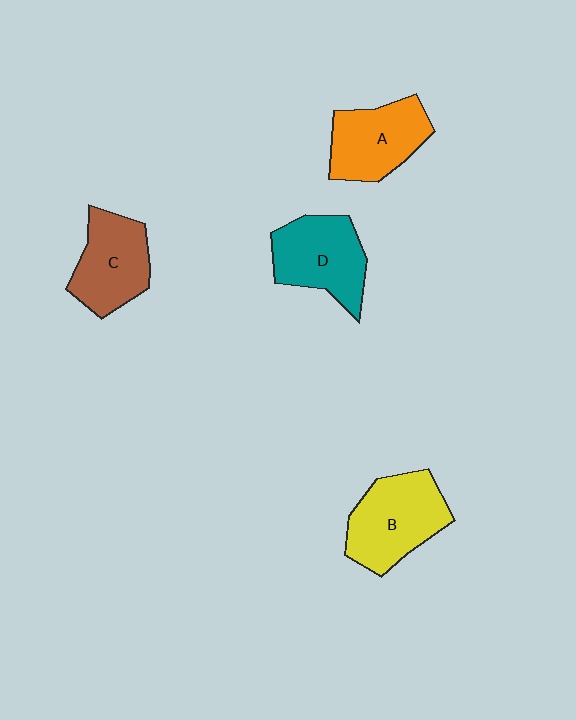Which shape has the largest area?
Shape B (yellow).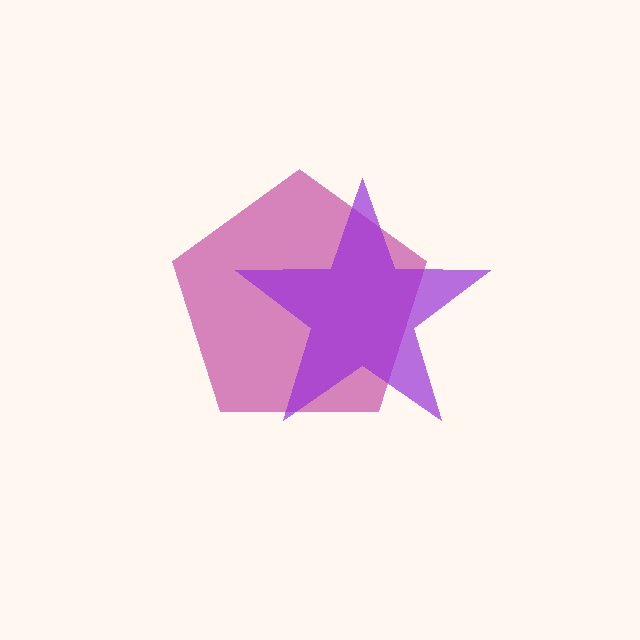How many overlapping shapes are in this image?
There are 2 overlapping shapes in the image.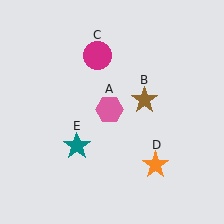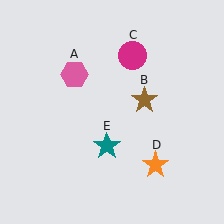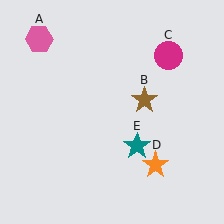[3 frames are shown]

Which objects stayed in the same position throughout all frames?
Brown star (object B) and orange star (object D) remained stationary.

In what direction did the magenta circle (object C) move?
The magenta circle (object C) moved right.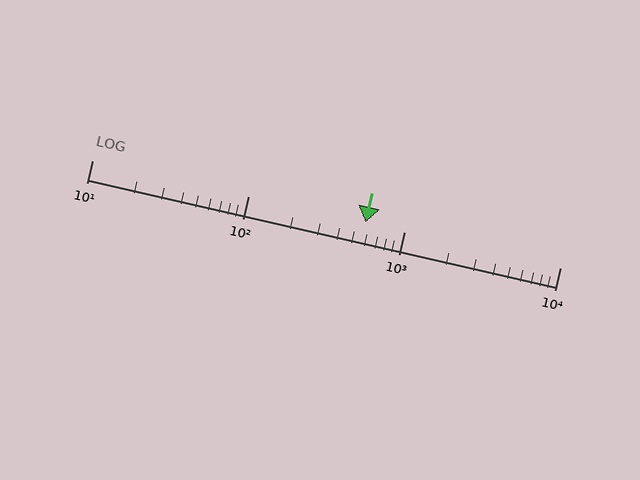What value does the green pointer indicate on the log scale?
The pointer indicates approximately 570.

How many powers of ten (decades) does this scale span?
The scale spans 3 decades, from 10 to 10000.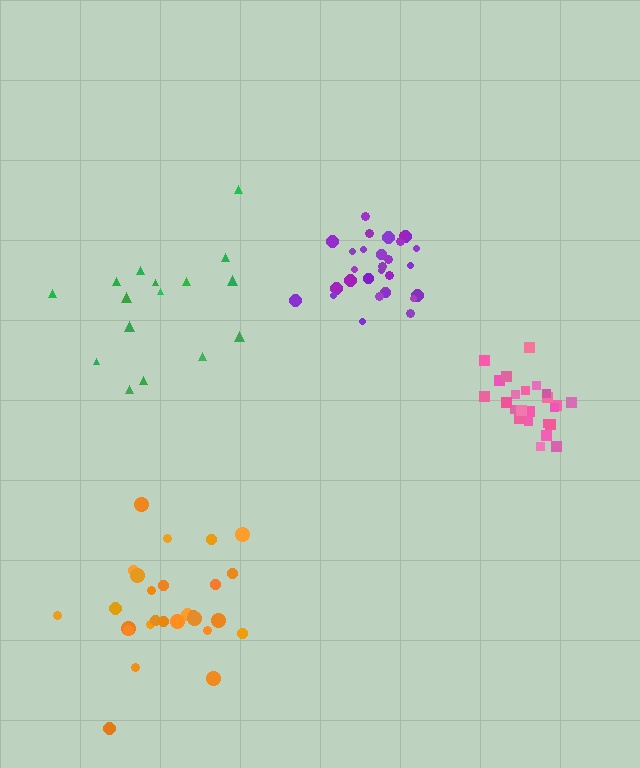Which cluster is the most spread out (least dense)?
Green.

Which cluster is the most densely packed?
Pink.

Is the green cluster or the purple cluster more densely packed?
Purple.